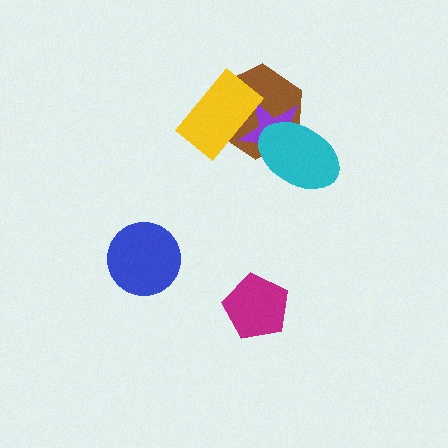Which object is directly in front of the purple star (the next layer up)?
The yellow rectangle is directly in front of the purple star.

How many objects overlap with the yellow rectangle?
2 objects overlap with the yellow rectangle.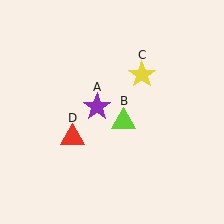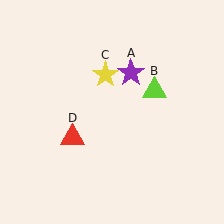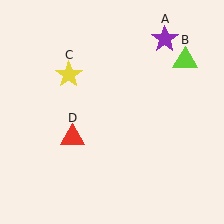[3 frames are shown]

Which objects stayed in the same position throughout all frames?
Red triangle (object D) remained stationary.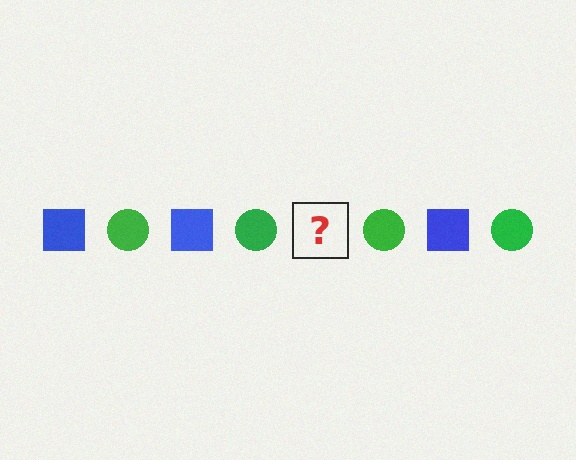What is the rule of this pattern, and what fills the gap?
The rule is that the pattern alternates between blue square and green circle. The gap should be filled with a blue square.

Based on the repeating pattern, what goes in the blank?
The blank should be a blue square.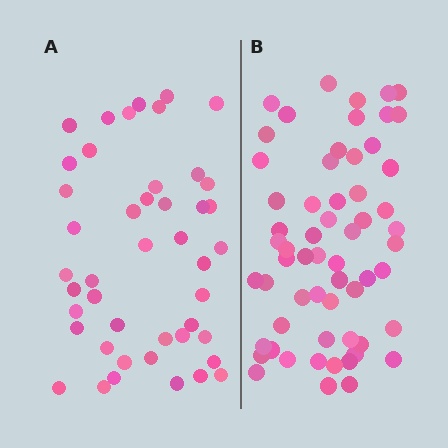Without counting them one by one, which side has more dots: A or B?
Region B (the right region) has more dots.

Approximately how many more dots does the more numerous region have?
Region B has approximately 15 more dots than region A.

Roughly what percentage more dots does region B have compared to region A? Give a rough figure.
About 35% more.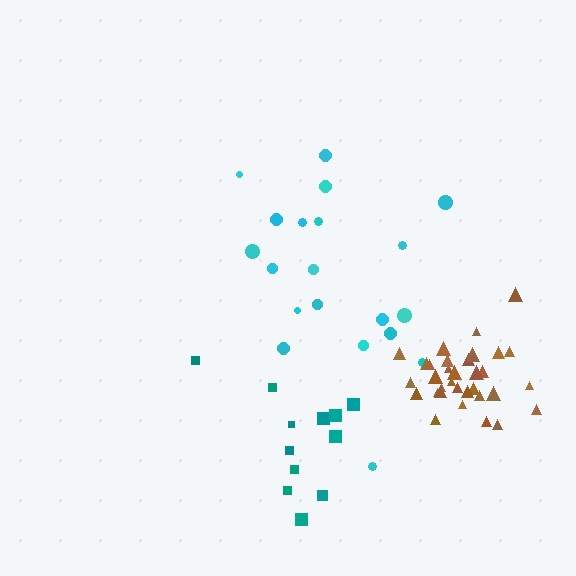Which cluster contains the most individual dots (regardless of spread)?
Brown (33).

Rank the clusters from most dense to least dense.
brown, cyan, teal.